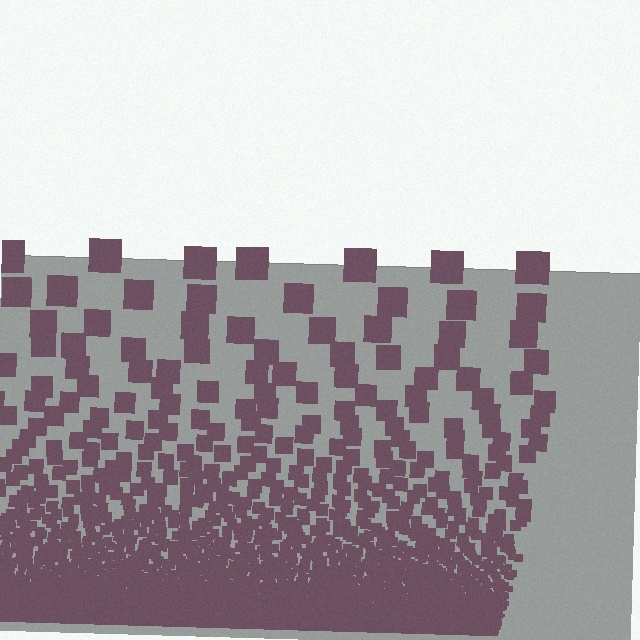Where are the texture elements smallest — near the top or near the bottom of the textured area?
Near the bottom.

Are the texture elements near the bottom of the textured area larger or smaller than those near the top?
Smaller. The gradient is inverted — elements near the bottom are smaller and denser.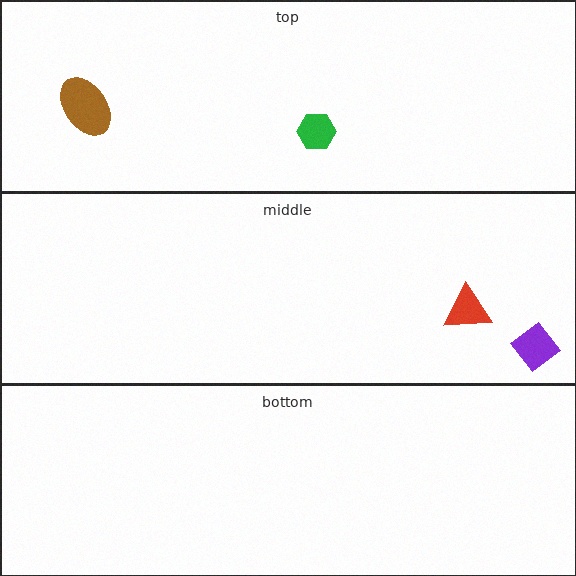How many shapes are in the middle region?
2.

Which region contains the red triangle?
The middle region.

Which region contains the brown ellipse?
The top region.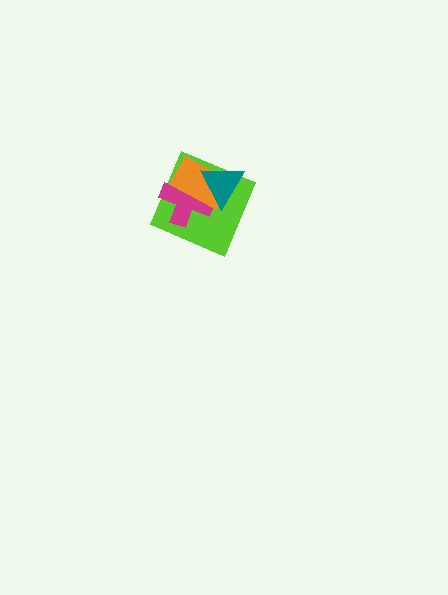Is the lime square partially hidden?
Yes, it is partially covered by another shape.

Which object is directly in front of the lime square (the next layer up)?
The magenta cross is directly in front of the lime square.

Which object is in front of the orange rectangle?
The teal triangle is in front of the orange rectangle.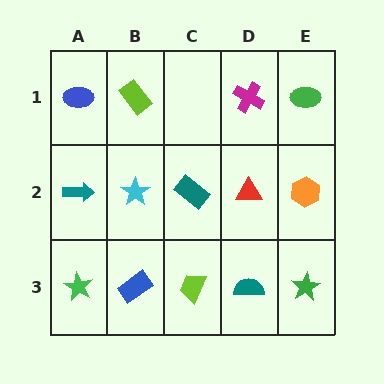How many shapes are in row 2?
5 shapes.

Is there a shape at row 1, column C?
No, that cell is empty.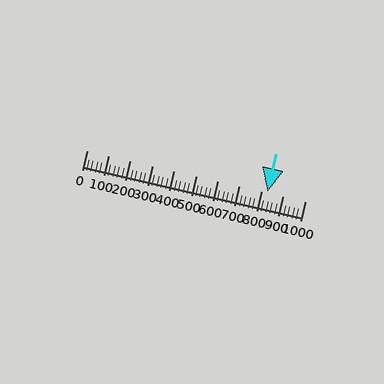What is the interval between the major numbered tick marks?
The major tick marks are spaced 100 units apart.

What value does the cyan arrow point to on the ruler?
The cyan arrow points to approximately 828.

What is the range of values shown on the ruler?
The ruler shows values from 0 to 1000.